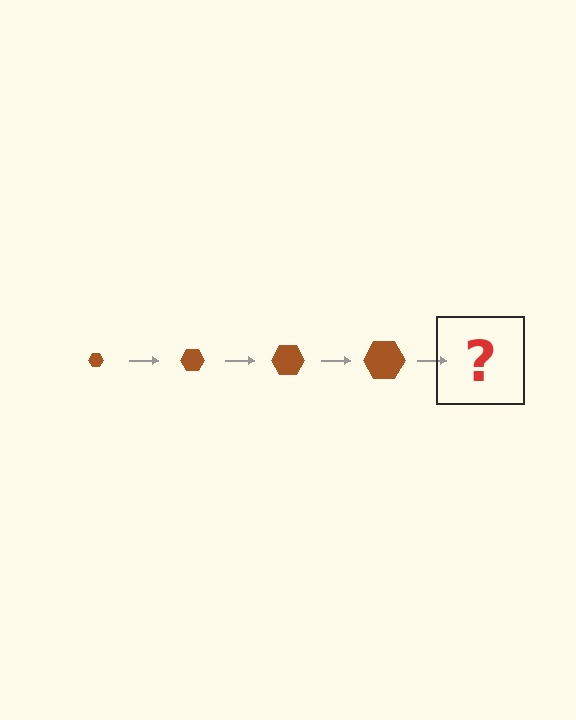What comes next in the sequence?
The next element should be a brown hexagon, larger than the previous one.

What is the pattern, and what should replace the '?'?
The pattern is that the hexagon gets progressively larger each step. The '?' should be a brown hexagon, larger than the previous one.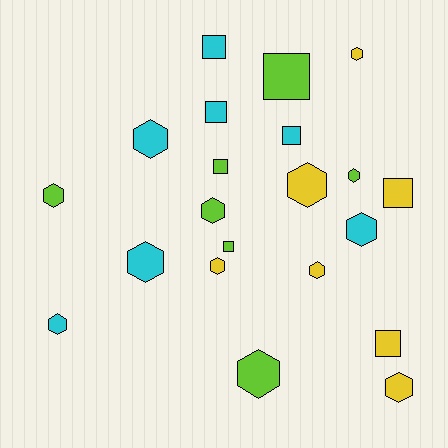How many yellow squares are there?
There are 2 yellow squares.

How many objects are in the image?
There are 21 objects.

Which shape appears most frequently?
Hexagon, with 13 objects.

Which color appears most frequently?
Lime, with 7 objects.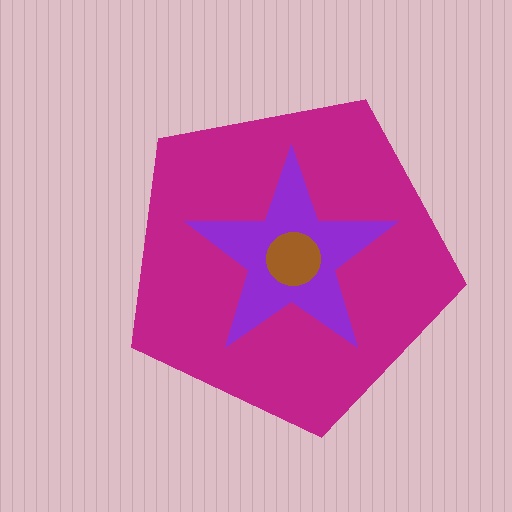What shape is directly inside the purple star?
The brown circle.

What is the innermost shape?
The brown circle.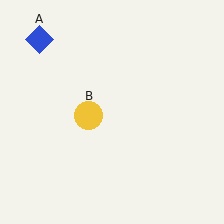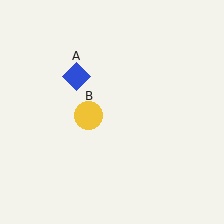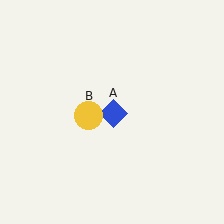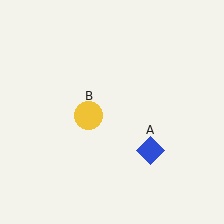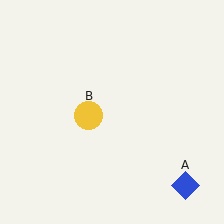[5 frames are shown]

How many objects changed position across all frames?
1 object changed position: blue diamond (object A).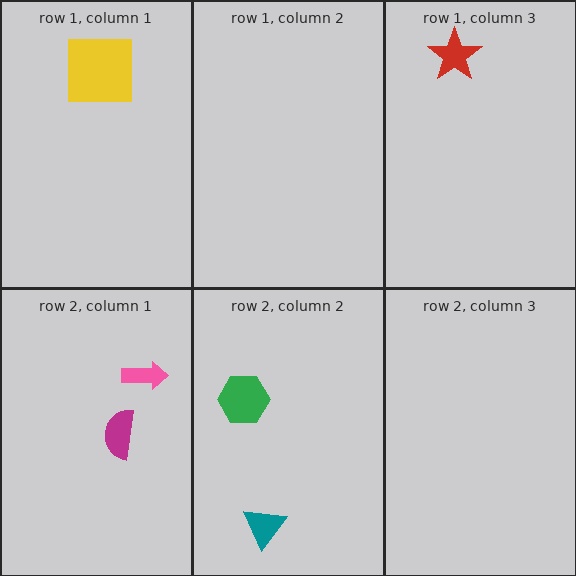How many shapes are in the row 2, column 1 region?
2.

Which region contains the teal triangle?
The row 2, column 2 region.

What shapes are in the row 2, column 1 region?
The magenta semicircle, the pink arrow.